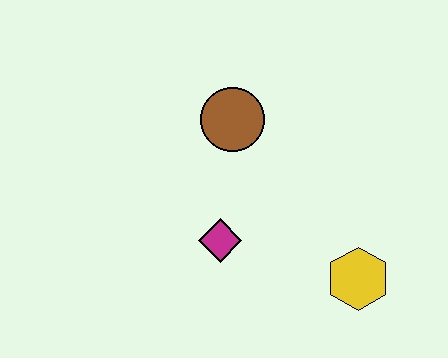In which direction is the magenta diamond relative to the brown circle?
The magenta diamond is below the brown circle.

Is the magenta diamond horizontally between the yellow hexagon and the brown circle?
No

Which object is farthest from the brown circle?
The yellow hexagon is farthest from the brown circle.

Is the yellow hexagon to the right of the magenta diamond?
Yes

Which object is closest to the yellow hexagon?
The magenta diamond is closest to the yellow hexagon.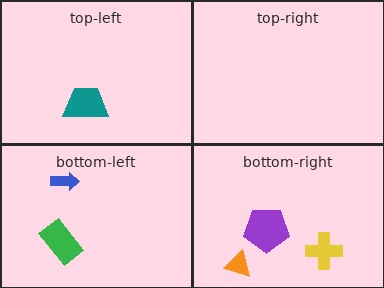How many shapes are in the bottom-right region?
3.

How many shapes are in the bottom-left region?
2.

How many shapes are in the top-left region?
1.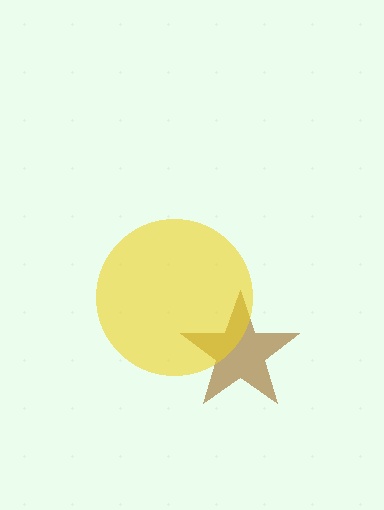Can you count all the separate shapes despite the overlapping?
Yes, there are 2 separate shapes.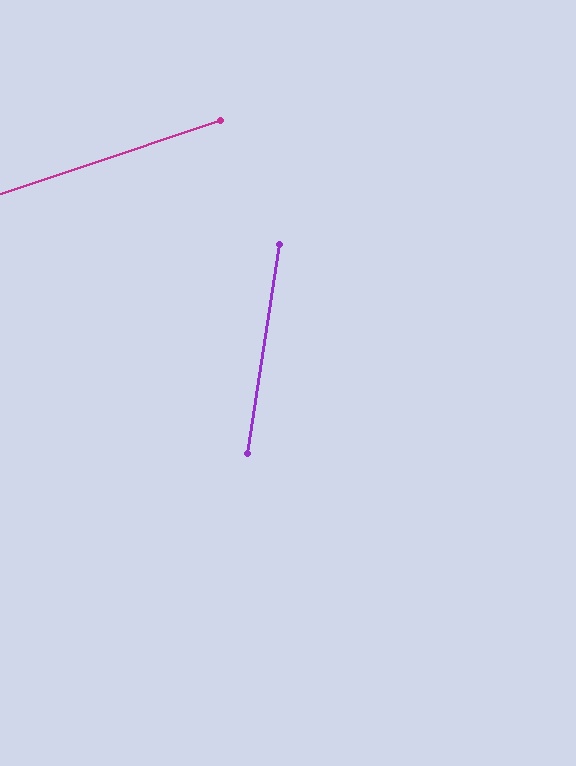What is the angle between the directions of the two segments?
Approximately 63 degrees.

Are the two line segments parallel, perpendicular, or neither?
Neither parallel nor perpendicular — they differ by about 63°.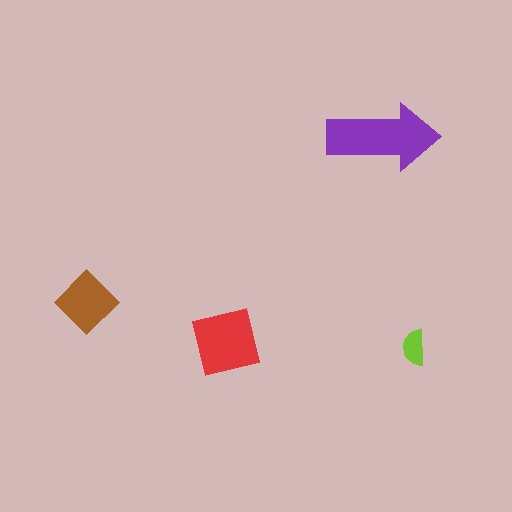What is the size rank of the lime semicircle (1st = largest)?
4th.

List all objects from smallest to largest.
The lime semicircle, the brown diamond, the red square, the purple arrow.